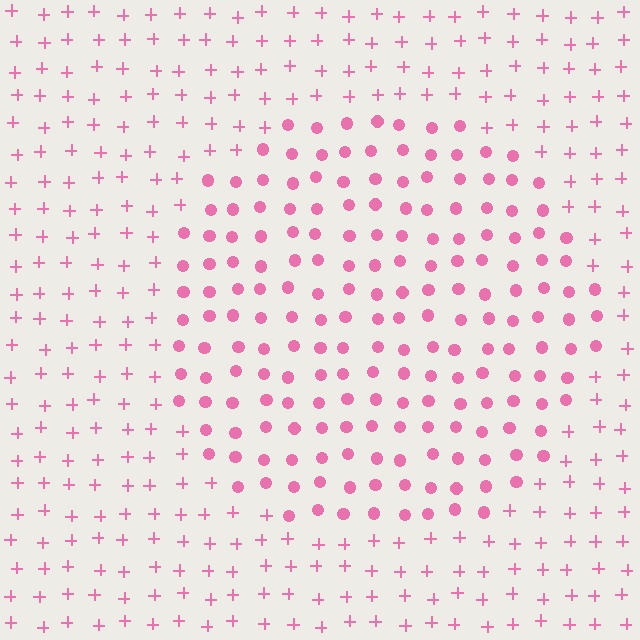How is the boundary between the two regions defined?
The boundary is defined by a change in element shape: circles inside vs. plus signs outside. All elements share the same color and spacing.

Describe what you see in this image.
The image is filled with small pink elements arranged in a uniform grid. A circle-shaped region contains circles, while the surrounding area contains plus signs. The boundary is defined purely by the change in element shape.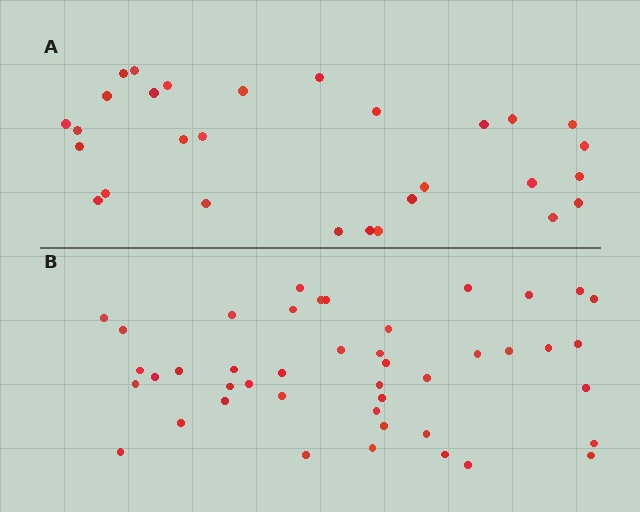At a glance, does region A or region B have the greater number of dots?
Region B (the bottom region) has more dots.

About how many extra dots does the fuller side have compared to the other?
Region B has approximately 15 more dots than region A.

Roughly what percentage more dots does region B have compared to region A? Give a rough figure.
About 50% more.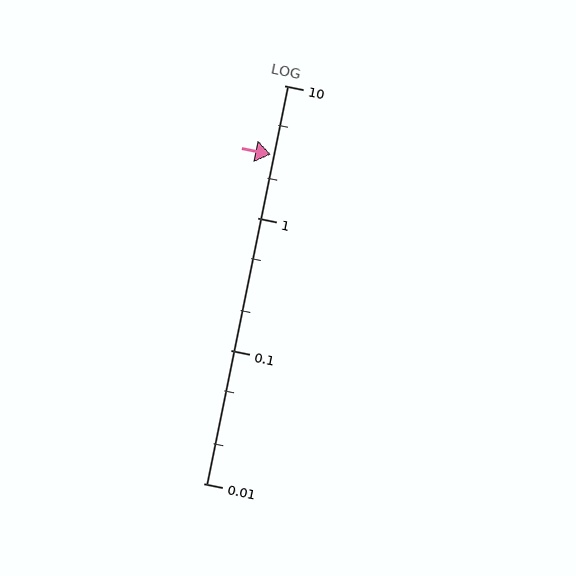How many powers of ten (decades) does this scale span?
The scale spans 3 decades, from 0.01 to 10.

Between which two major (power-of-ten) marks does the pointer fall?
The pointer is between 1 and 10.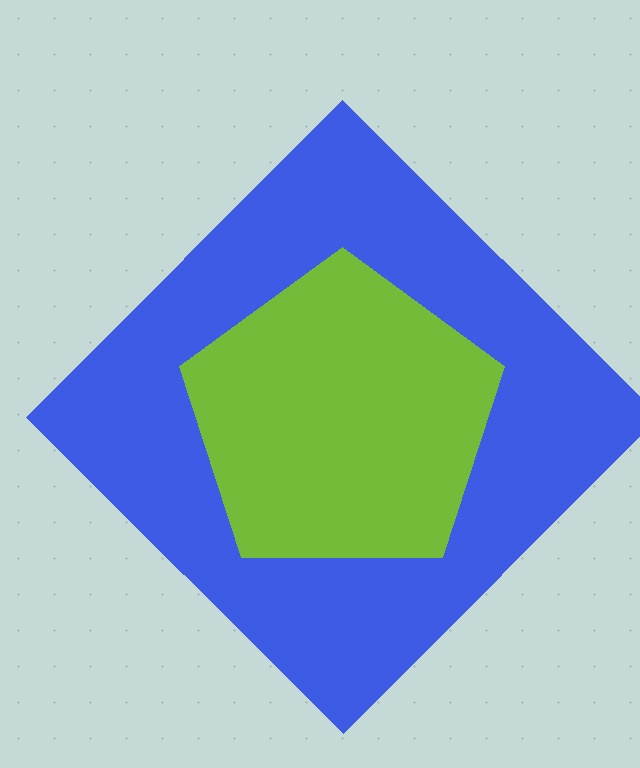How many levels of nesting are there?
2.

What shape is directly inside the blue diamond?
The lime pentagon.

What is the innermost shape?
The lime pentagon.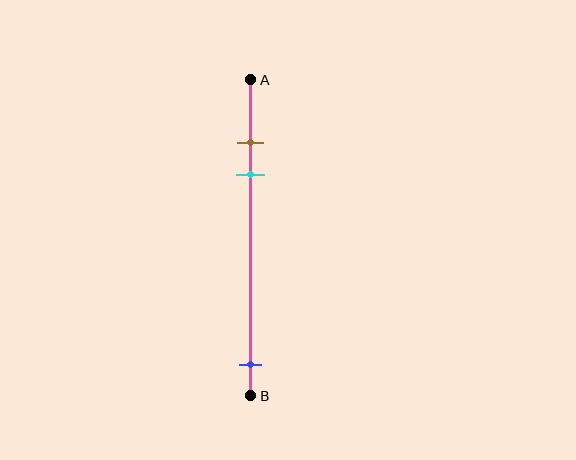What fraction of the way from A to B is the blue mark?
The blue mark is approximately 90% (0.9) of the way from A to B.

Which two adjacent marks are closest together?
The brown and cyan marks are the closest adjacent pair.